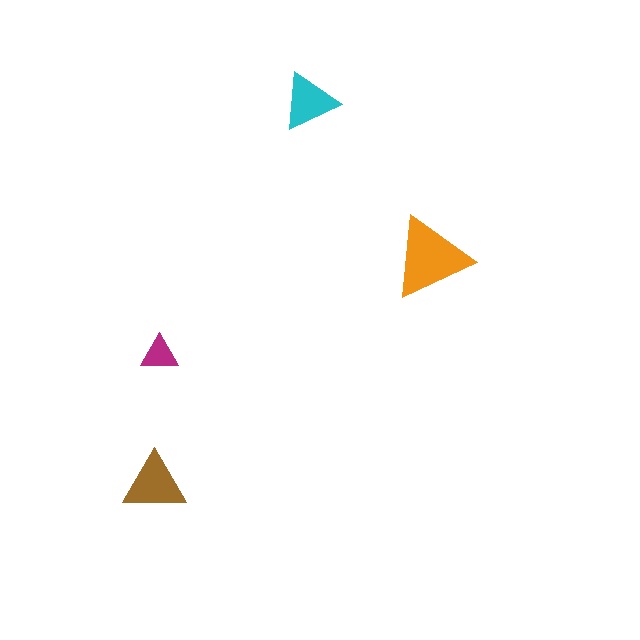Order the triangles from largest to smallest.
the orange one, the brown one, the cyan one, the magenta one.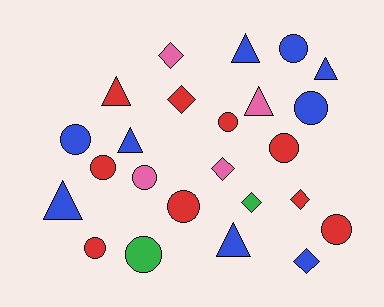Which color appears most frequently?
Blue, with 9 objects.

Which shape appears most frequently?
Circle, with 11 objects.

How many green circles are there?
There is 1 green circle.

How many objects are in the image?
There are 24 objects.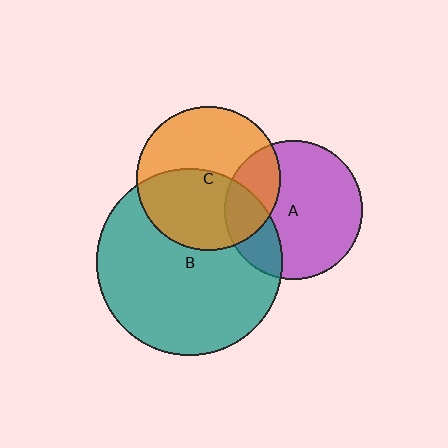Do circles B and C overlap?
Yes.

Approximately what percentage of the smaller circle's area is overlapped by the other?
Approximately 50%.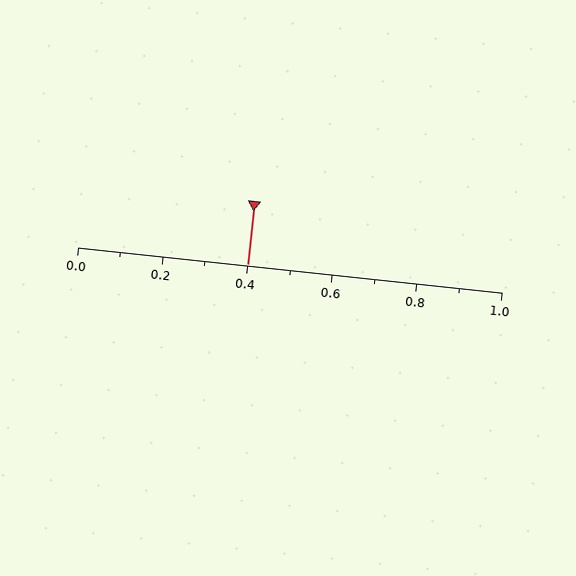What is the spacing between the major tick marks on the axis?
The major ticks are spaced 0.2 apart.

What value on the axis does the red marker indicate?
The marker indicates approximately 0.4.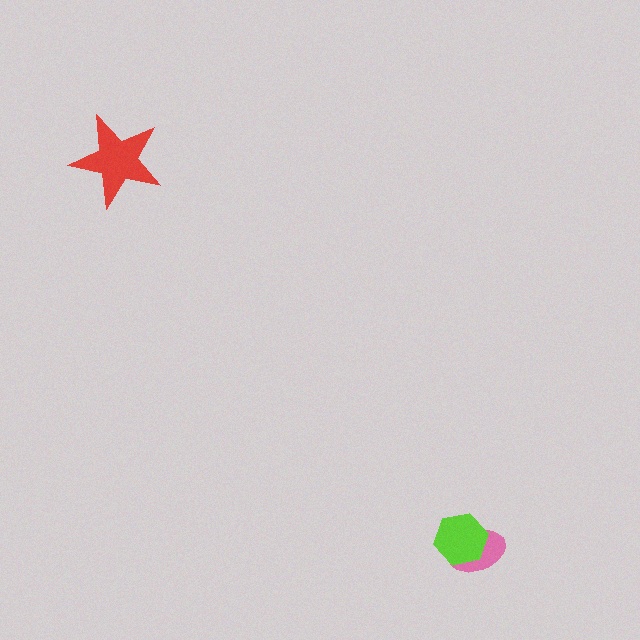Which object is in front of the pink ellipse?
The lime hexagon is in front of the pink ellipse.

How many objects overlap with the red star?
0 objects overlap with the red star.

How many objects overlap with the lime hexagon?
1 object overlaps with the lime hexagon.